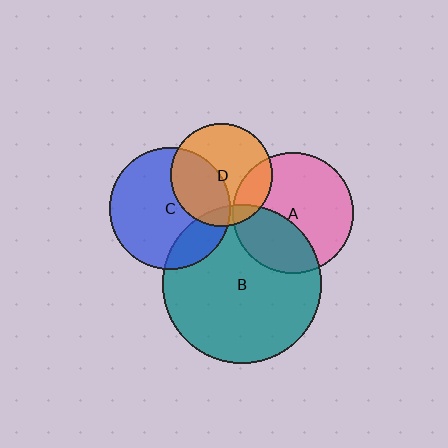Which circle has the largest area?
Circle B (teal).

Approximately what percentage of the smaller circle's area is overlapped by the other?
Approximately 20%.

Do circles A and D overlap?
Yes.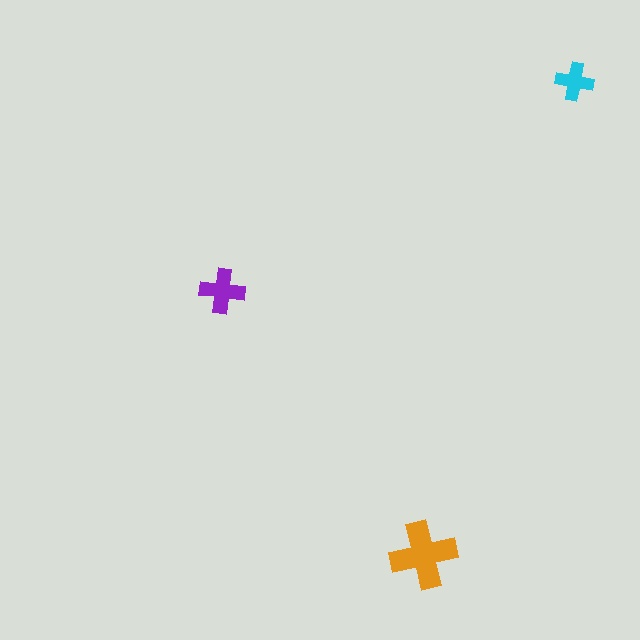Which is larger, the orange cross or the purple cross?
The orange one.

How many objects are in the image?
There are 3 objects in the image.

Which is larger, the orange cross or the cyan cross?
The orange one.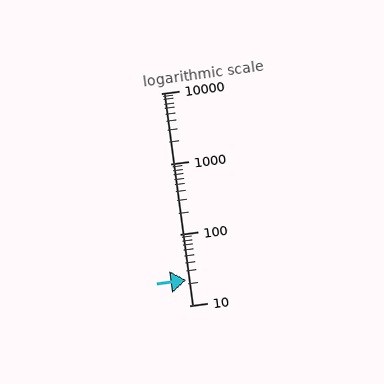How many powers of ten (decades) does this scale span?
The scale spans 3 decades, from 10 to 10000.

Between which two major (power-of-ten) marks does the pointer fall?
The pointer is between 10 and 100.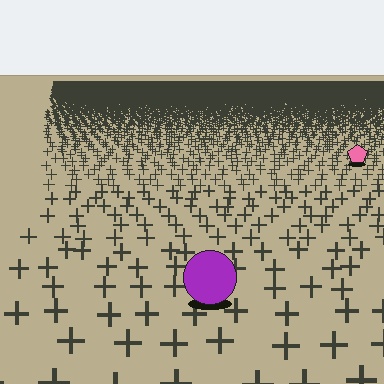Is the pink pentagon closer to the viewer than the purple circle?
No. The purple circle is closer — you can tell from the texture gradient: the ground texture is coarser near it.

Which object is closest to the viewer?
The purple circle is closest. The texture marks near it are larger and more spread out.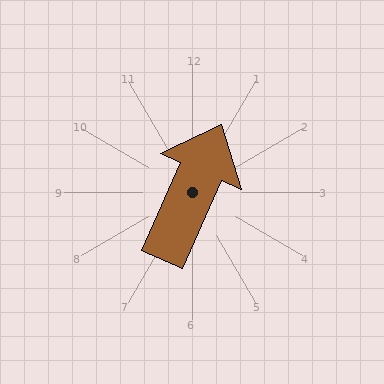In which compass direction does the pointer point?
Northeast.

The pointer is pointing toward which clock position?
Roughly 1 o'clock.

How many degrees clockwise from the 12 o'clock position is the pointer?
Approximately 24 degrees.